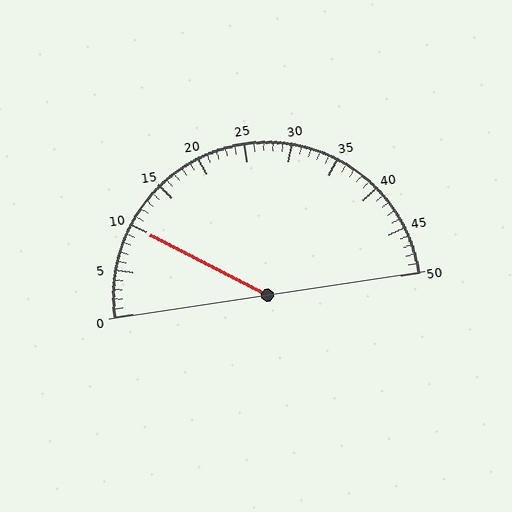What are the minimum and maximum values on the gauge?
The gauge ranges from 0 to 50.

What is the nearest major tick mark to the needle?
The nearest major tick mark is 10.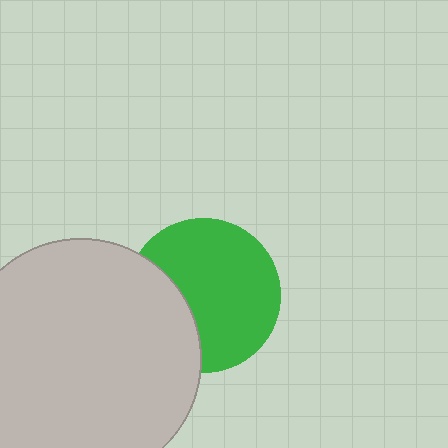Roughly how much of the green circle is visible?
Most of it is visible (roughly 70%).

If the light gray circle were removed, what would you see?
You would see the complete green circle.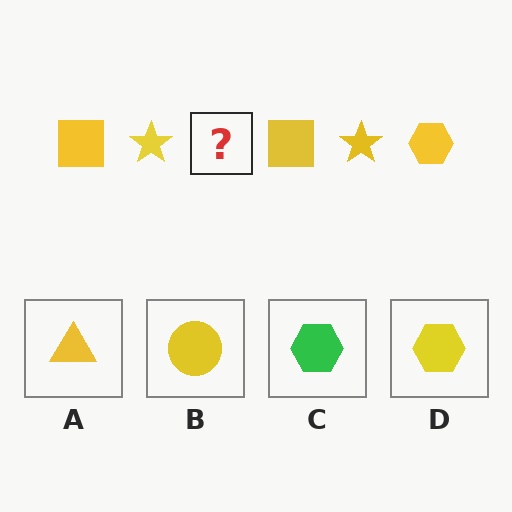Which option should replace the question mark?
Option D.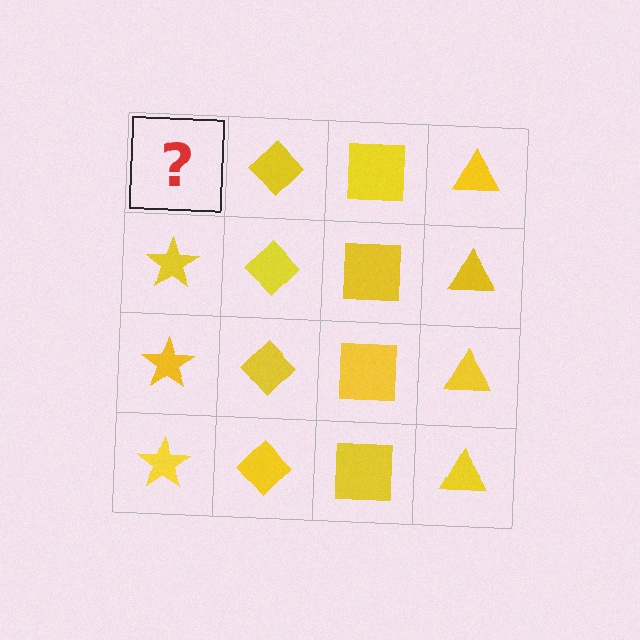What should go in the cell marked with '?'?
The missing cell should contain a yellow star.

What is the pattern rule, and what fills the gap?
The rule is that each column has a consistent shape. The gap should be filled with a yellow star.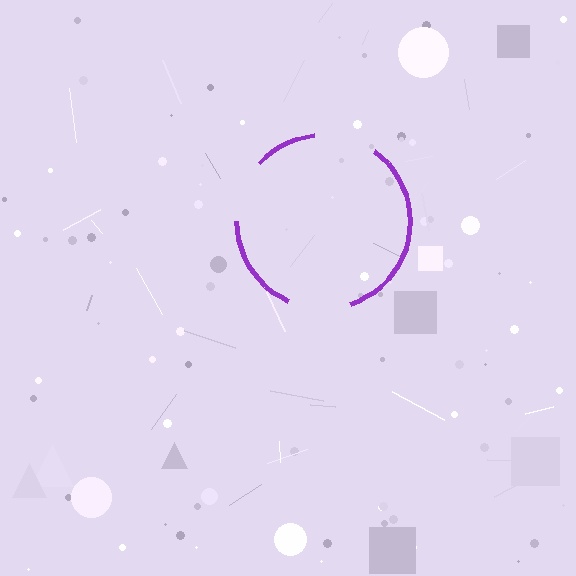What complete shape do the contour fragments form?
The contour fragments form a circle.